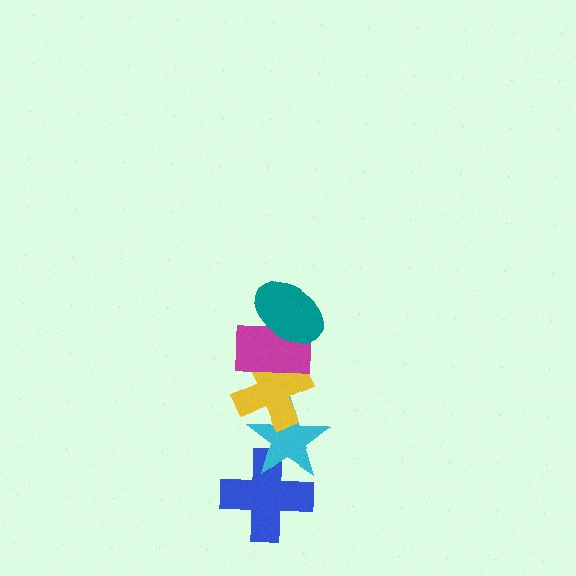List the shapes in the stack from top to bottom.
From top to bottom: the teal ellipse, the magenta rectangle, the yellow cross, the cyan star, the blue cross.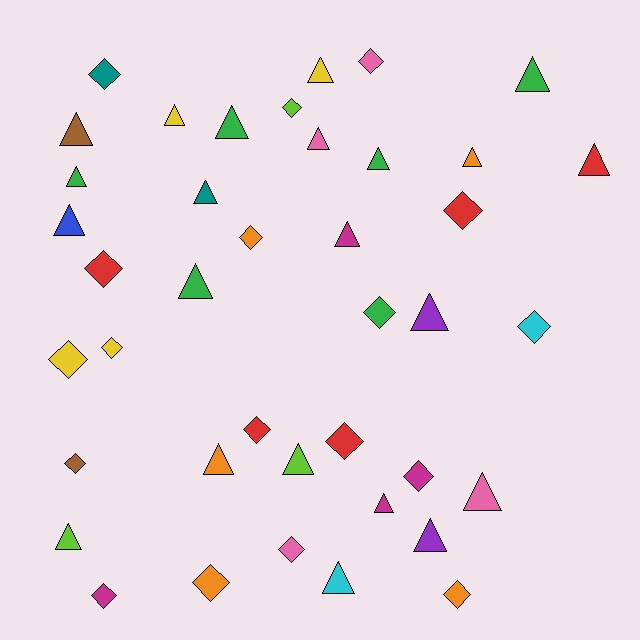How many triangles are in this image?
There are 22 triangles.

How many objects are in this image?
There are 40 objects.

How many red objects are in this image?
There are 5 red objects.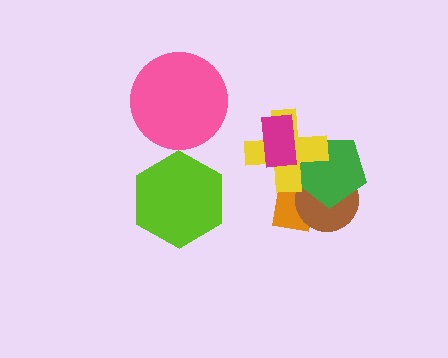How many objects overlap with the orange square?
3 objects overlap with the orange square.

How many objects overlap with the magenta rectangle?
1 object overlaps with the magenta rectangle.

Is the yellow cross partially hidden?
Yes, it is partially covered by another shape.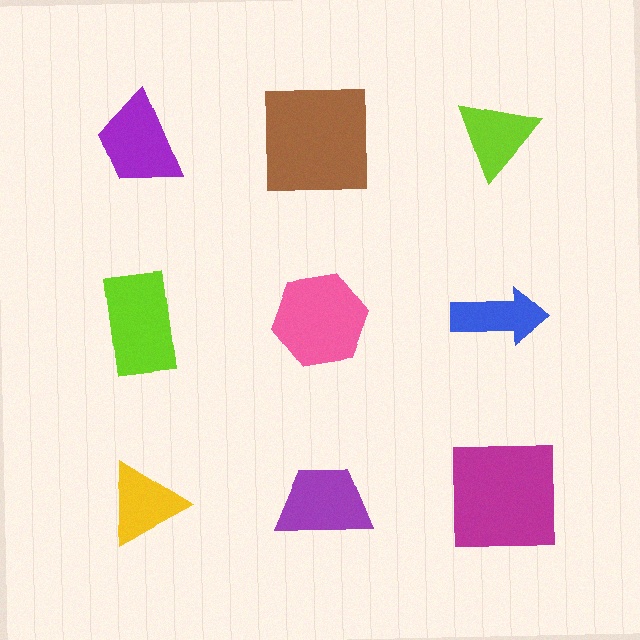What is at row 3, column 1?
A yellow triangle.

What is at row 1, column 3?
A lime triangle.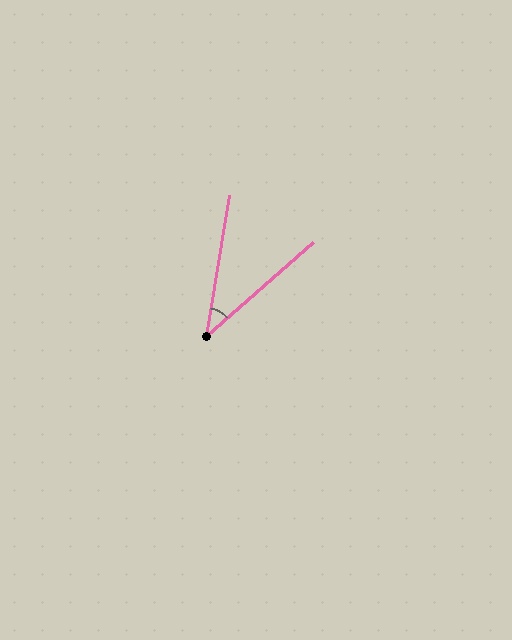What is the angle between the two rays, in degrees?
Approximately 39 degrees.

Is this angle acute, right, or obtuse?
It is acute.